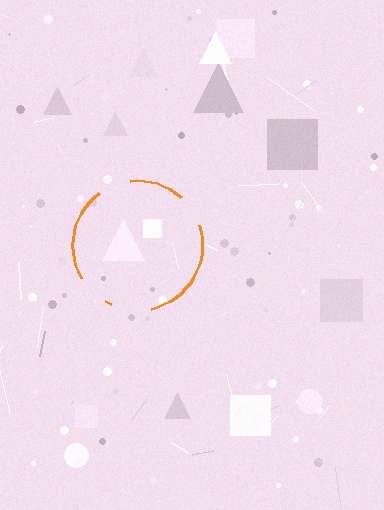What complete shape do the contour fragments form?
The contour fragments form a circle.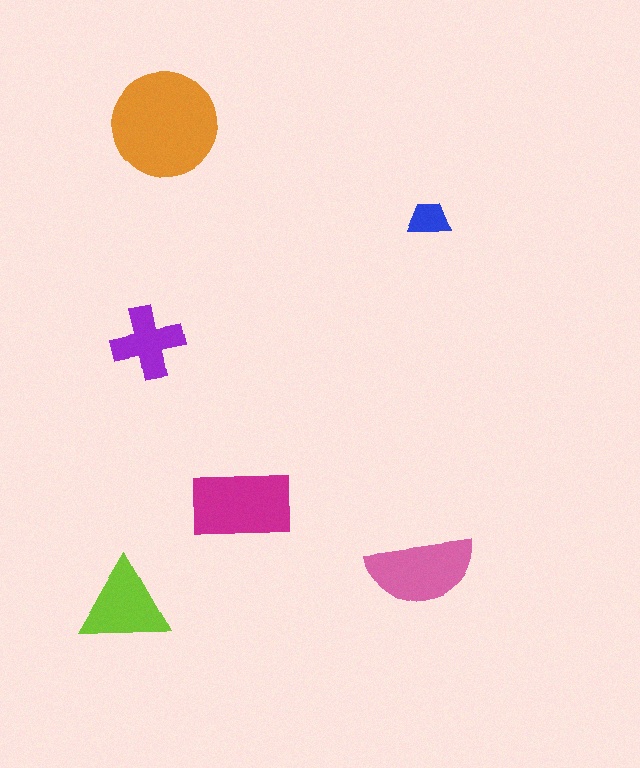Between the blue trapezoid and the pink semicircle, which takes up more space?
The pink semicircle.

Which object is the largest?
The orange circle.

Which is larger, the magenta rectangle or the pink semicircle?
The magenta rectangle.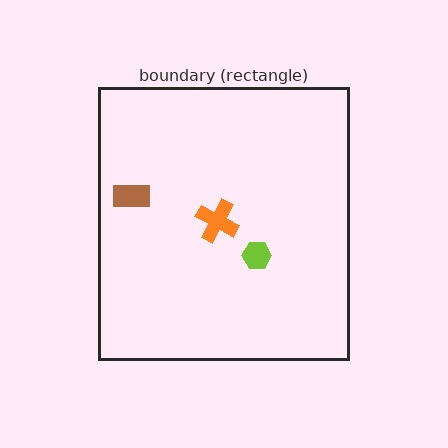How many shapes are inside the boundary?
3 inside, 0 outside.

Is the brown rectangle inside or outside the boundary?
Inside.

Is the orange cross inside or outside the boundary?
Inside.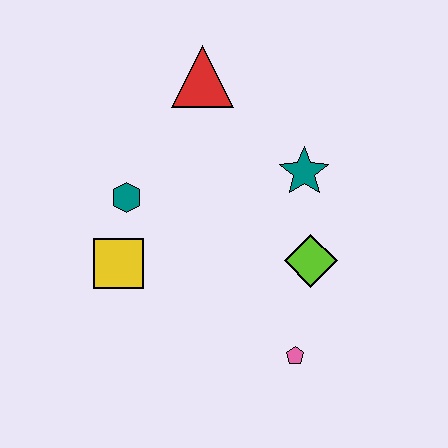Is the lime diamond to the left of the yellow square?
No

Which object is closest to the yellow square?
The teal hexagon is closest to the yellow square.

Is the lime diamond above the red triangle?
No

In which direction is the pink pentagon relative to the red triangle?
The pink pentagon is below the red triangle.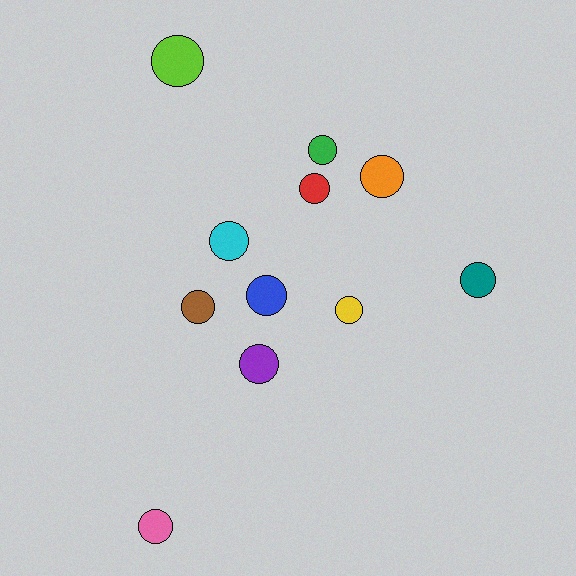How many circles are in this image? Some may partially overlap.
There are 11 circles.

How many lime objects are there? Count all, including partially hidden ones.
There is 1 lime object.